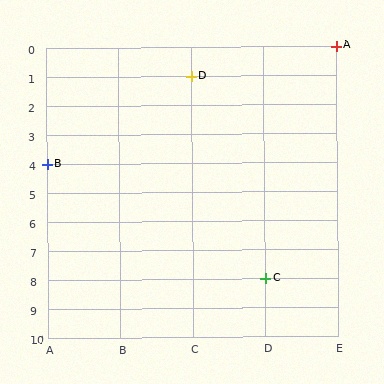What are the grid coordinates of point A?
Point A is at grid coordinates (E, 0).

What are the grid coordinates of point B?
Point B is at grid coordinates (A, 4).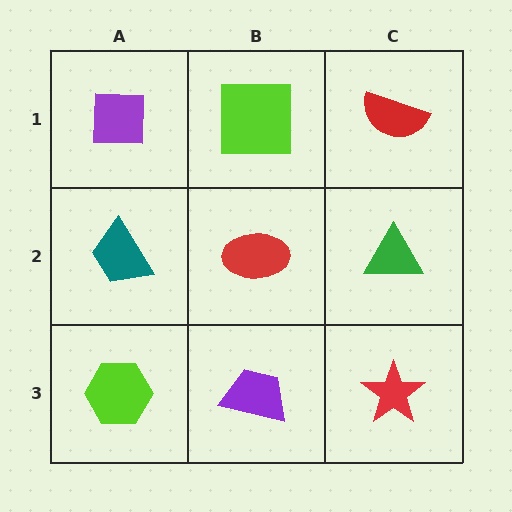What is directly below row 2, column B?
A purple trapezoid.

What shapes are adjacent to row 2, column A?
A purple square (row 1, column A), a lime hexagon (row 3, column A), a red ellipse (row 2, column B).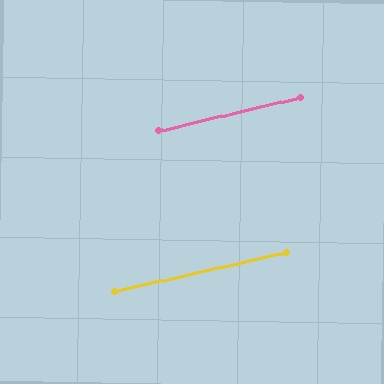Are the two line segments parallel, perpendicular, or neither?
Parallel — their directions differ by only 0.1°.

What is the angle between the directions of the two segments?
Approximately 0 degrees.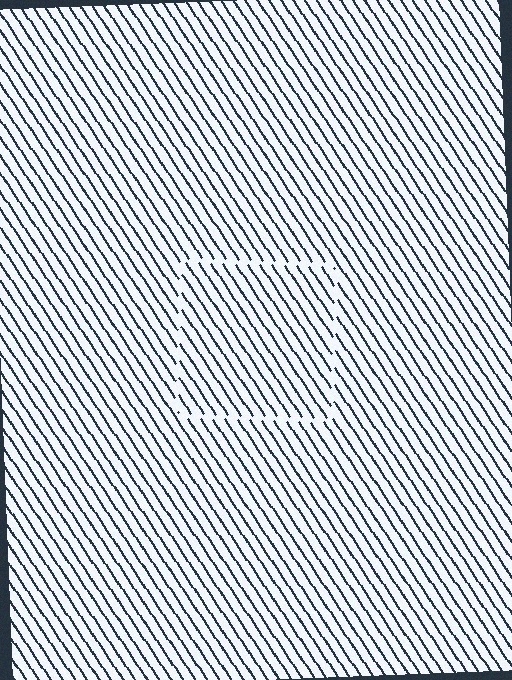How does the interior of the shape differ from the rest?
The interior of the shape contains the same grating, shifted by half a period — the contour is defined by the phase discontinuity where line-ends from the inner and outer gratings abut.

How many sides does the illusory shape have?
4 sides — the line-ends trace a square.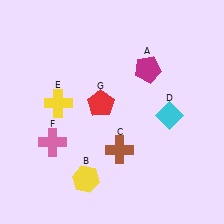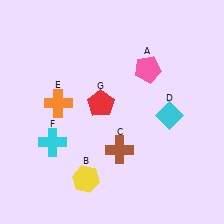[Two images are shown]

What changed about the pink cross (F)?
In Image 1, F is pink. In Image 2, it changed to cyan.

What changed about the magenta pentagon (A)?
In Image 1, A is magenta. In Image 2, it changed to pink.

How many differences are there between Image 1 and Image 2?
There are 3 differences between the two images.